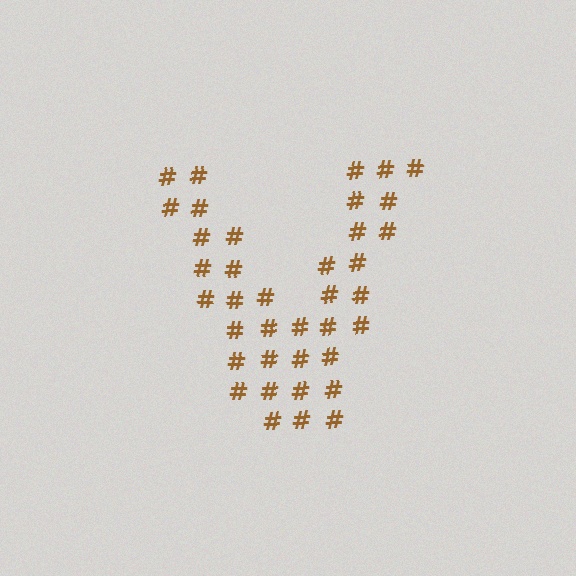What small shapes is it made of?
It is made of small hash symbols.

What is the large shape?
The large shape is the letter V.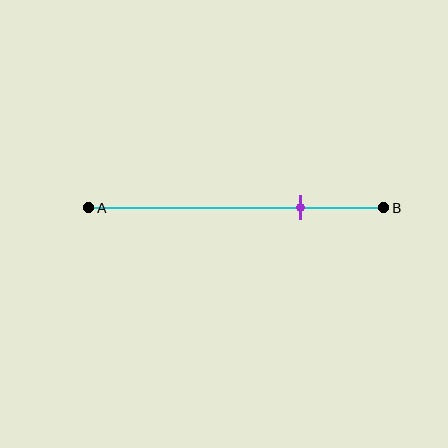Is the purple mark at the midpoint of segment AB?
No, the mark is at about 70% from A, not at the 50% midpoint.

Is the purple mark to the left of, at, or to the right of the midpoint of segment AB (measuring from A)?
The purple mark is to the right of the midpoint of segment AB.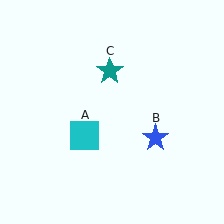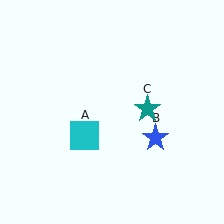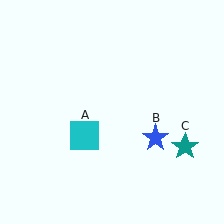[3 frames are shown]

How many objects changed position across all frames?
1 object changed position: teal star (object C).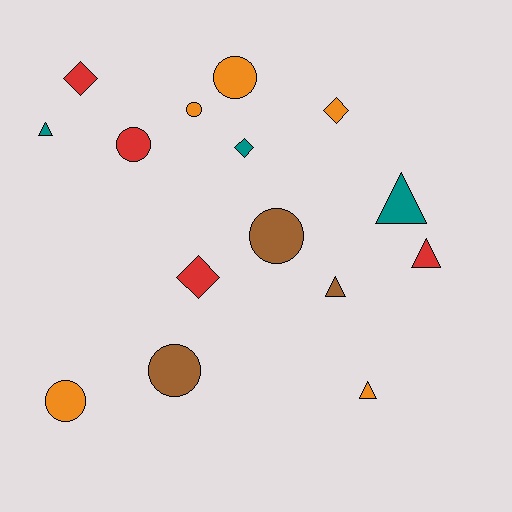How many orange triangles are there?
There is 1 orange triangle.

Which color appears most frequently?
Orange, with 5 objects.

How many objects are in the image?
There are 15 objects.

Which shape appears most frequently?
Circle, with 6 objects.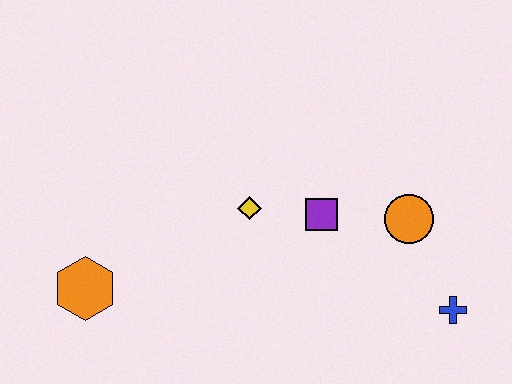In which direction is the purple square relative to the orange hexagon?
The purple square is to the right of the orange hexagon.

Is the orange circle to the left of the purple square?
No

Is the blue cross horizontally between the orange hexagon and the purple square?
No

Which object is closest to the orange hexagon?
The yellow diamond is closest to the orange hexagon.